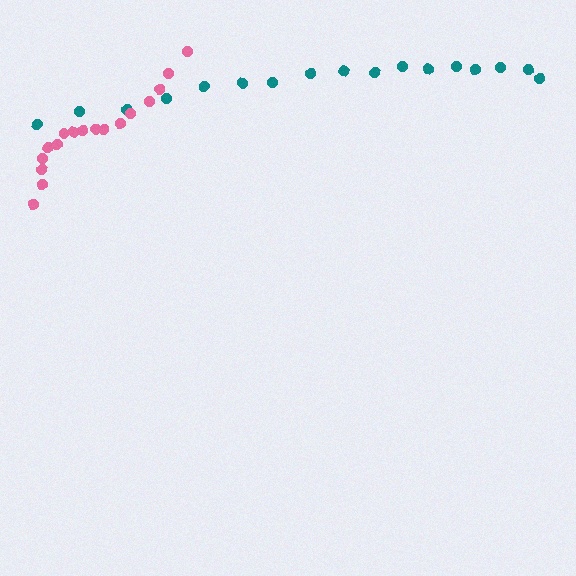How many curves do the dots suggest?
There are 2 distinct paths.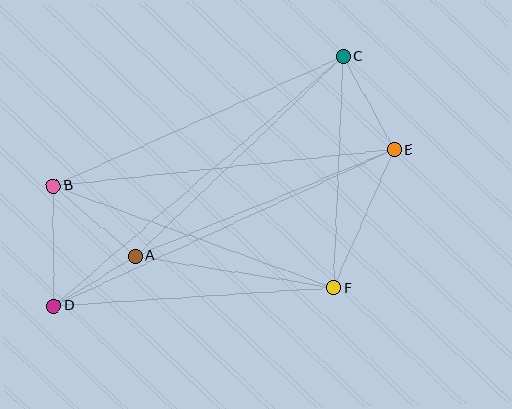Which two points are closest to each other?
Points A and D are closest to each other.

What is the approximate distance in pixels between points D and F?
The distance between D and F is approximately 280 pixels.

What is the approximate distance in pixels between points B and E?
The distance between B and E is approximately 343 pixels.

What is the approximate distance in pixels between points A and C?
The distance between A and C is approximately 288 pixels.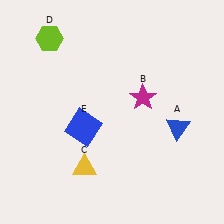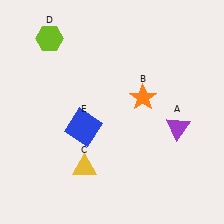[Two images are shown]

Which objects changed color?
A changed from blue to purple. B changed from magenta to orange.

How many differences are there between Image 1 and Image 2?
There are 2 differences between the two images.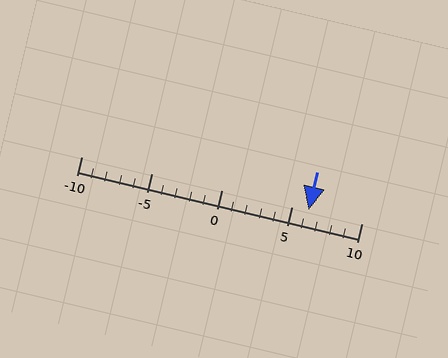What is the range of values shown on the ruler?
The ruler shows values from -10 to 10.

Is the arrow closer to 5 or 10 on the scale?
The arrow is closer to 5.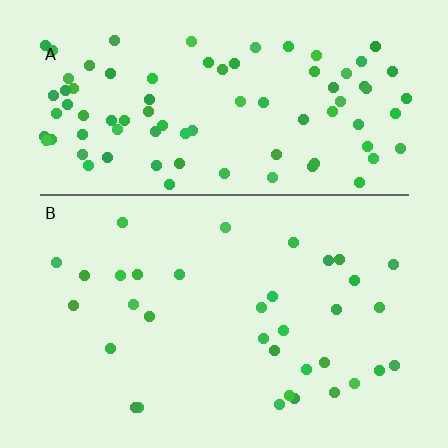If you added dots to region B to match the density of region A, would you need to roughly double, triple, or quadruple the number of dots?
Approximately triple.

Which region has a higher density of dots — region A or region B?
A (the top).